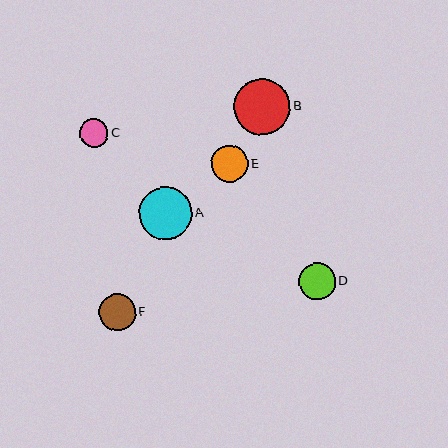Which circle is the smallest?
Circle C is the smallest with a size of approximately 28 pixels.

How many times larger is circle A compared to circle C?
Circle A is approximately 1.9 times the size of circle C.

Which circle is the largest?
Circle B is the largest with a size of approximately 56 pixels.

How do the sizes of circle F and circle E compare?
Circle F and circle E are approximately the same size.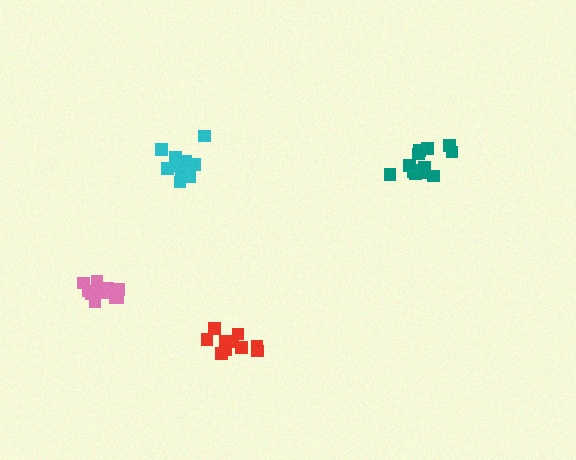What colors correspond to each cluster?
The clusters are colored: cyan, teal, red, pink.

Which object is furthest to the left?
The pink cluster is leftmost.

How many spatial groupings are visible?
There are 4 spatial groupings.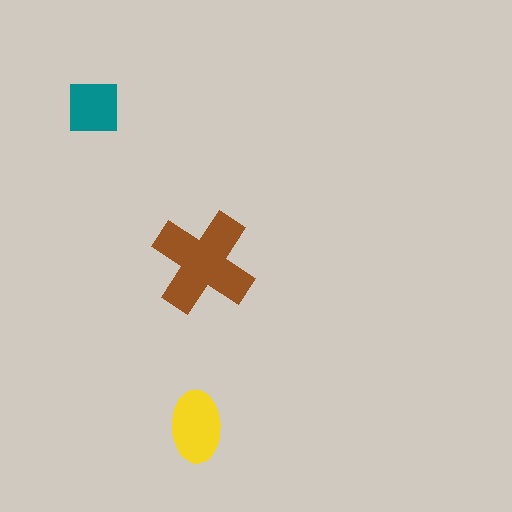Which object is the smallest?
The teal square.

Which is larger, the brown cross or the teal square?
The brown cross.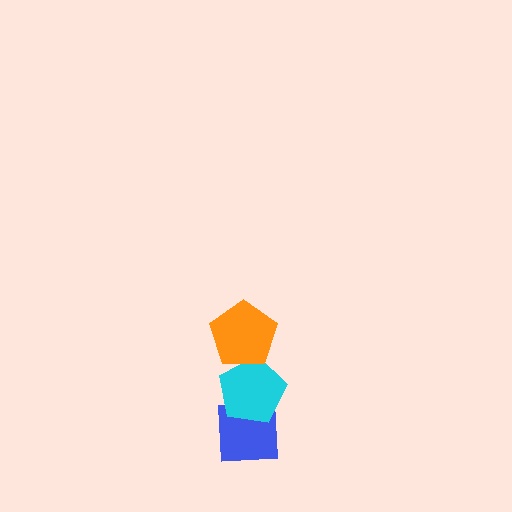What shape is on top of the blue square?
The cyan pentagon is on top of the blue square.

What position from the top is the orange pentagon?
The orange pentagon is 1st from the top.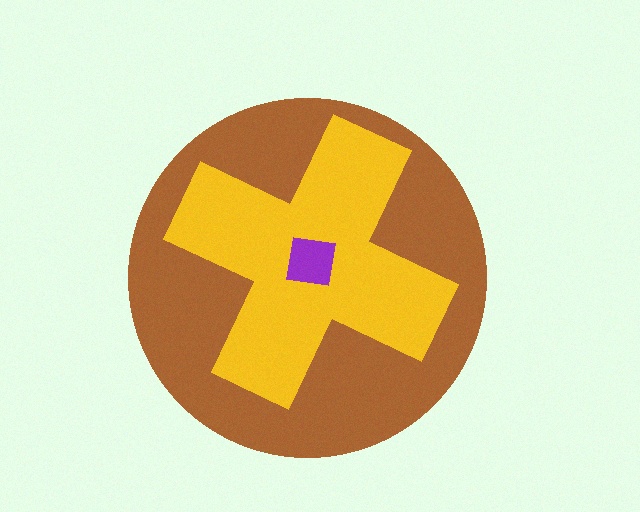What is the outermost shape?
The brown circle.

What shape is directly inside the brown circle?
The yellow cross.